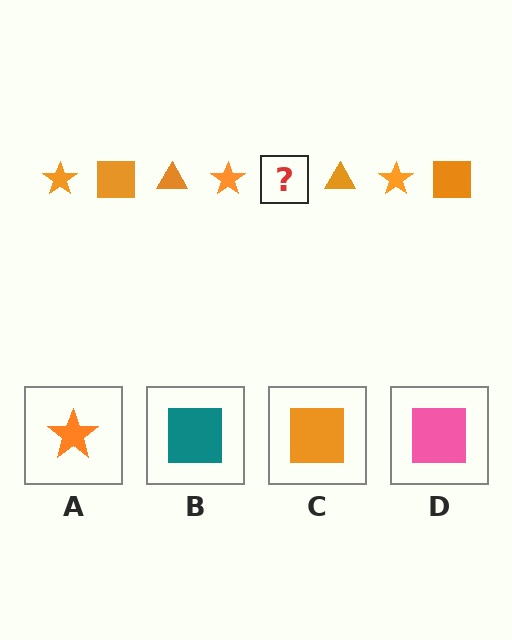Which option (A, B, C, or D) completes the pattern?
C.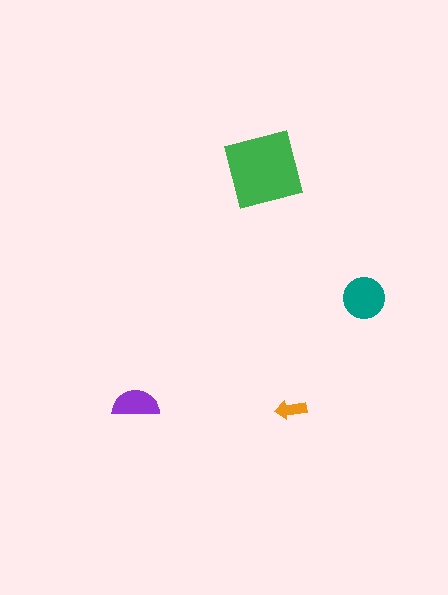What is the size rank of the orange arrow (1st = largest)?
4th.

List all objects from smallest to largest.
The orange arrow, the purple semicircle, the teal circle, the green square.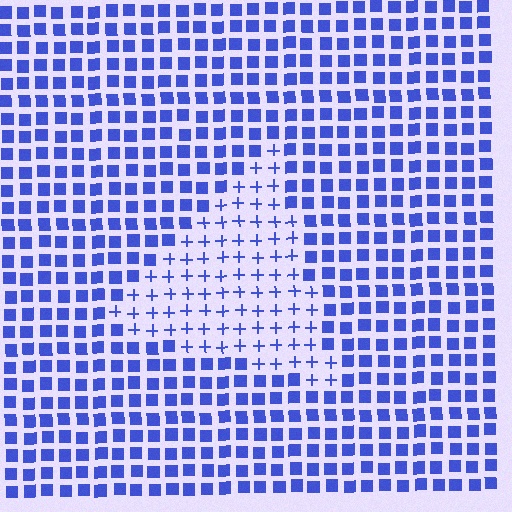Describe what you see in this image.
The image is filled with small blue elements arranged in a uniform grid. A triangle-shaped region contains plus signs, while the surrounding area contains squares. The boundary is defined purely by the change in element shape.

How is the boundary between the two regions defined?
The boundary is defined by a change in element shape: plus signs inside vs. squares outside. All elements share the same color and spacing.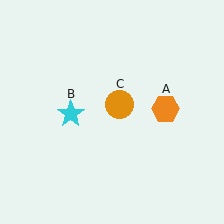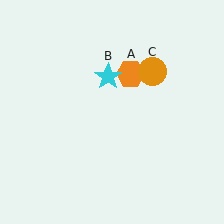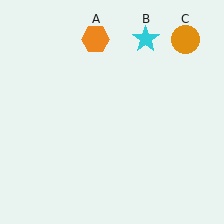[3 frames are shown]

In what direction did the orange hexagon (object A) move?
The orange hexagon (object A) moved up and to the left.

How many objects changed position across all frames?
3 objects changed position: orange hexagon (object A), cyan star (object B), orange circle (object C).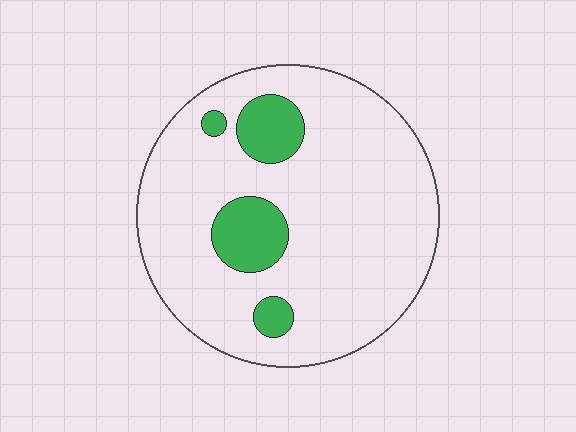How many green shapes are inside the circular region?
4.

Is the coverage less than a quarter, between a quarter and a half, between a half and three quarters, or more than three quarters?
Less than a quarter.